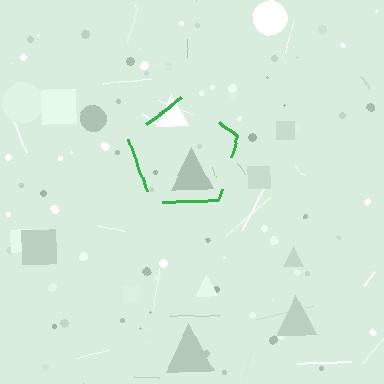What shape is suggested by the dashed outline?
The dashed outline suggests a pentagon.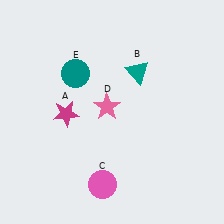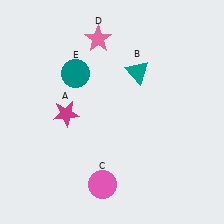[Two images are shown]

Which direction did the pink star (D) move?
The pink star (D) moved up.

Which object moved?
The pink star (D) moved up.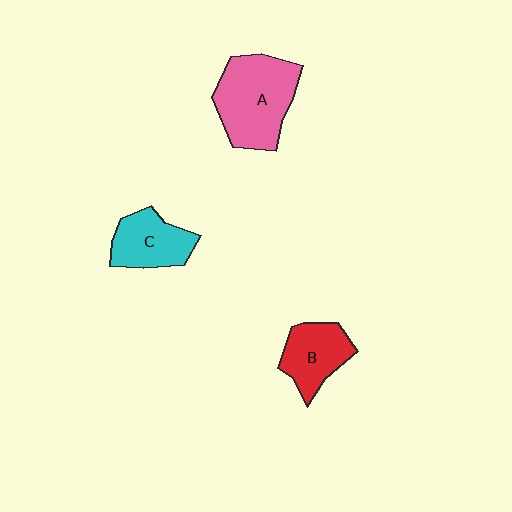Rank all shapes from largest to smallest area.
From largest to smallest: A (pink), C (cyan), B (red).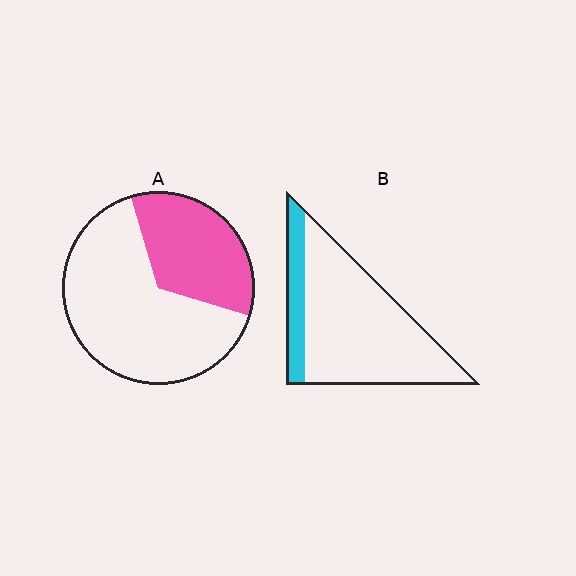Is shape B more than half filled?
No.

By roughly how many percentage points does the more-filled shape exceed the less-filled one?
By roughly 15 percentage points (A over B).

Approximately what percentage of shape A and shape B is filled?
A is approximately 35% and B is approximately 20%.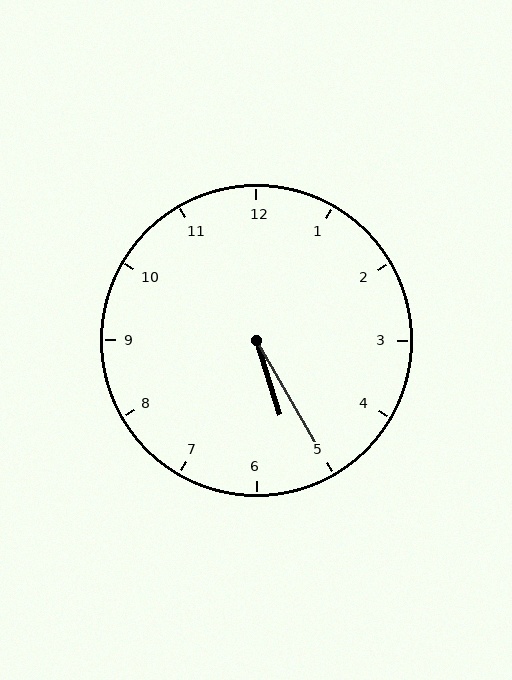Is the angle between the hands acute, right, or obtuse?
It is acute.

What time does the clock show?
5:25.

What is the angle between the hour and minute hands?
Approximately 12 degrees.